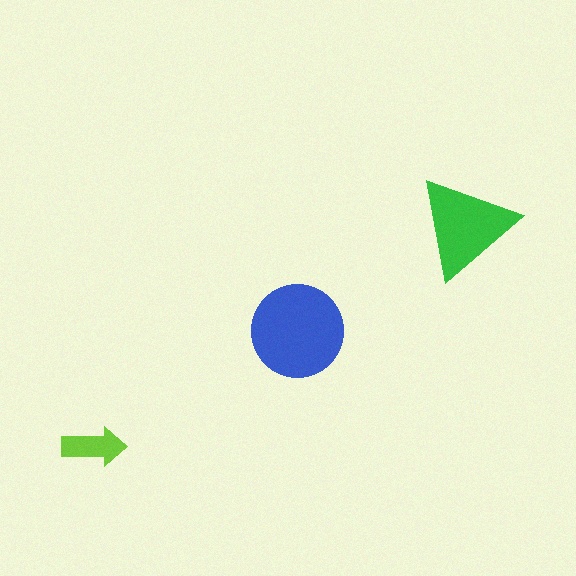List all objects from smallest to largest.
The lime arrow, the green triangle, the blue circle.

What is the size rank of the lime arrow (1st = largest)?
3rd.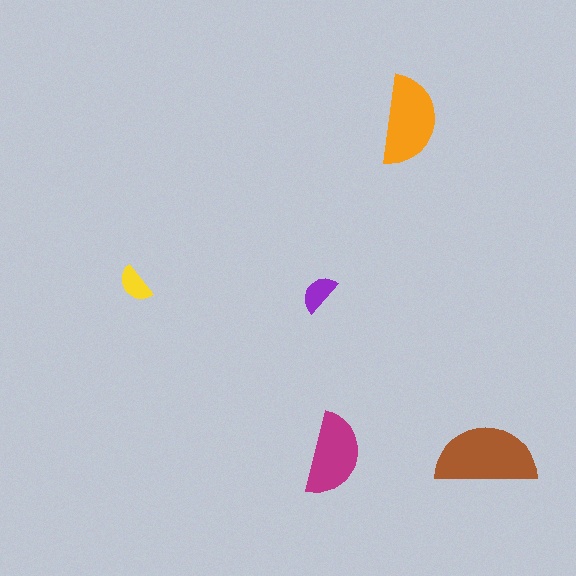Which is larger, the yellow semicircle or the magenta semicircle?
The magenta one.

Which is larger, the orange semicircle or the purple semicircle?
The orange one.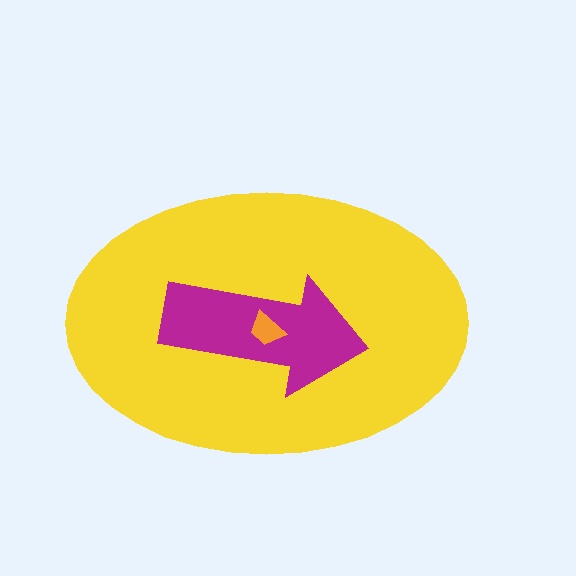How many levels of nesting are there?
3.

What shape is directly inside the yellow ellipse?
The magenta arrow.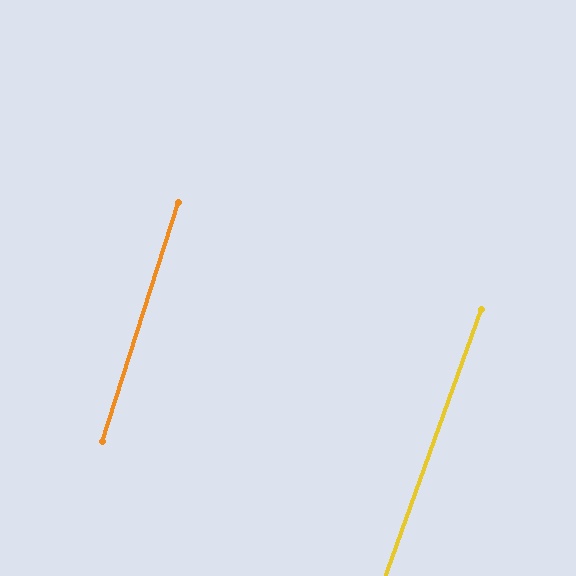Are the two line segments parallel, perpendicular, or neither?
Parallel — their directions differ by only 2.0°.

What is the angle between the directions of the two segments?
Approximately 2 degrees.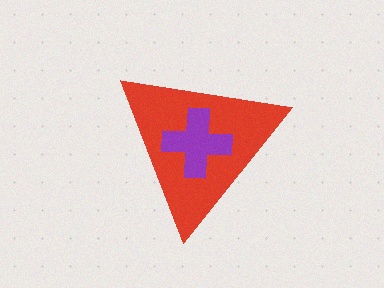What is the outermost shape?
The red triangle.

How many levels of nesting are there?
2.